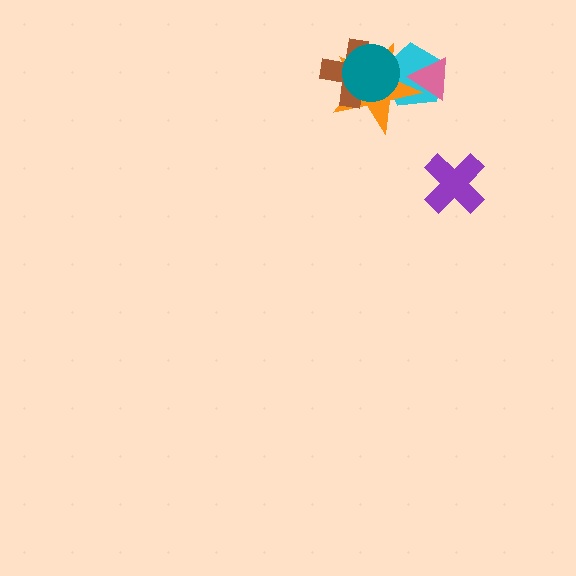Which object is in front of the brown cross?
The teal circle is in front of the brown cross.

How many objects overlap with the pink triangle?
2 objects overlap with the pink triangle.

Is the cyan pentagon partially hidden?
Yes, it is partially covered by another shape.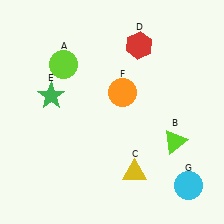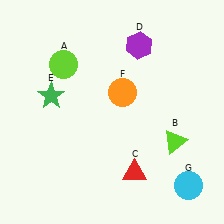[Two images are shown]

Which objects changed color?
C changed from yellow to red. D changed from red to purple.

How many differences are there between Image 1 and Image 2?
There are 2 differences between the two images.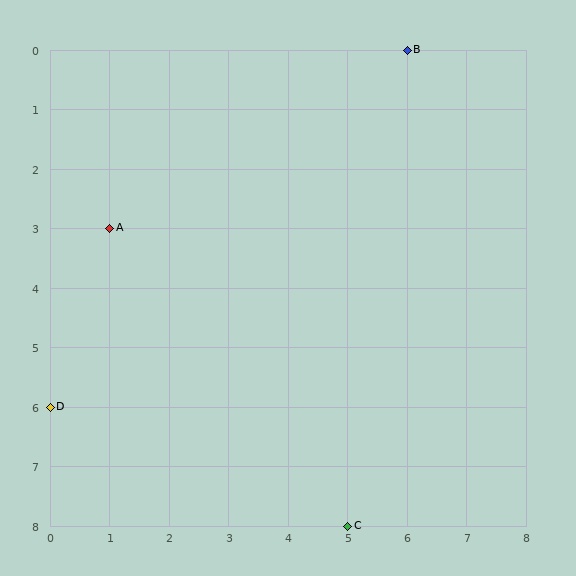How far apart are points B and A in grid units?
Points B and A are 5 columns and 3 rows apart (about 5.8 grid units diagonally).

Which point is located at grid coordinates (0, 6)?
Point D is at (0, 6).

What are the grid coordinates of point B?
Point B is at grid coordinates (6, 0).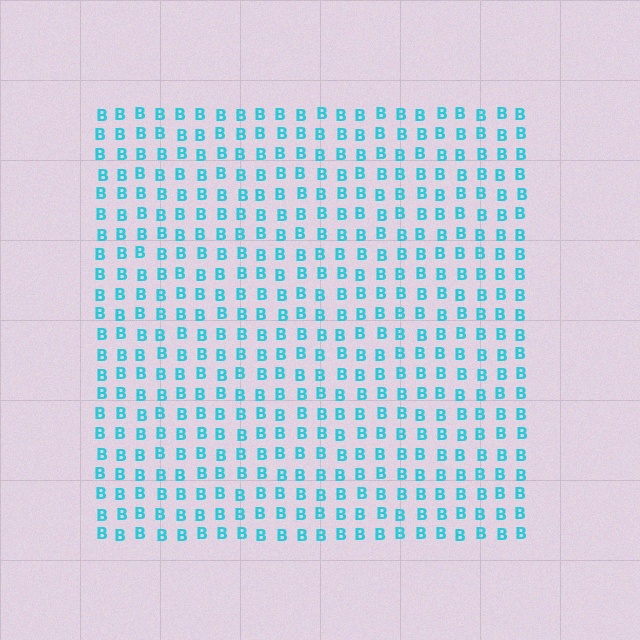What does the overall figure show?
The overall figure shows a square.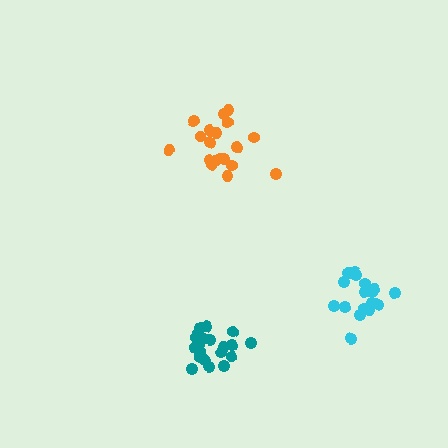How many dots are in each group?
Group 1: 19 dots, Group 2: 21 dots, Group 3: 19 dots (59 total).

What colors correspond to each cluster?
The clusters are colored: cyan, teal, orange.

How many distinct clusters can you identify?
There are 3 distinct clusters.